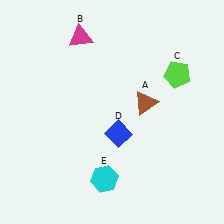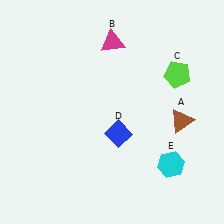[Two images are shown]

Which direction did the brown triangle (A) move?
The brown triangle (A) moved right.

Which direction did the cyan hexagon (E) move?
The cyan hexagon (E) moved right.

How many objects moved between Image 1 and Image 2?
3 objects moved between the two images.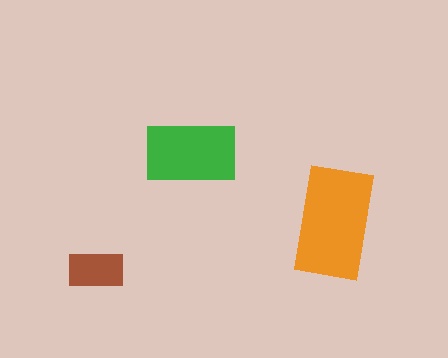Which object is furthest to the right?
The orange rectangle is rightmost.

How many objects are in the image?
There are 3 objects in the image.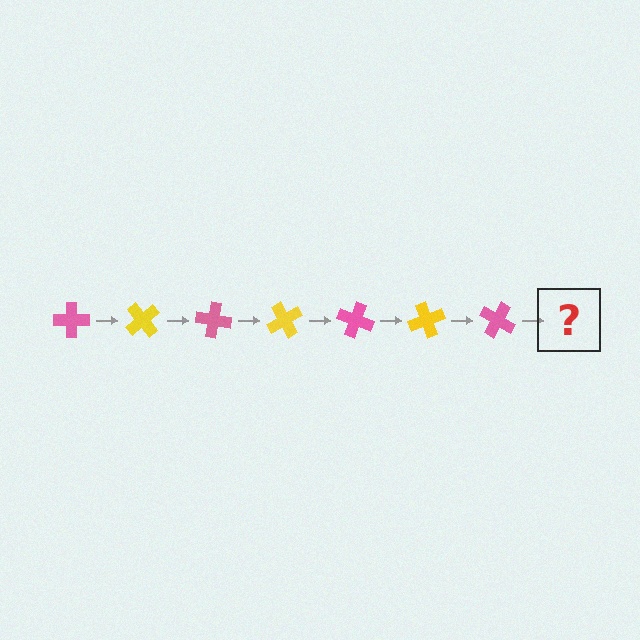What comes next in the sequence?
The next element should be a yellow cross, rotated 350 degrees from the start.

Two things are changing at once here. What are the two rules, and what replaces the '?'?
The two rules are that it rotates 50 degrees each step and the color cycles through pink and yellow. The '?' should be a yellow cross, rotated 350 degrees from the start.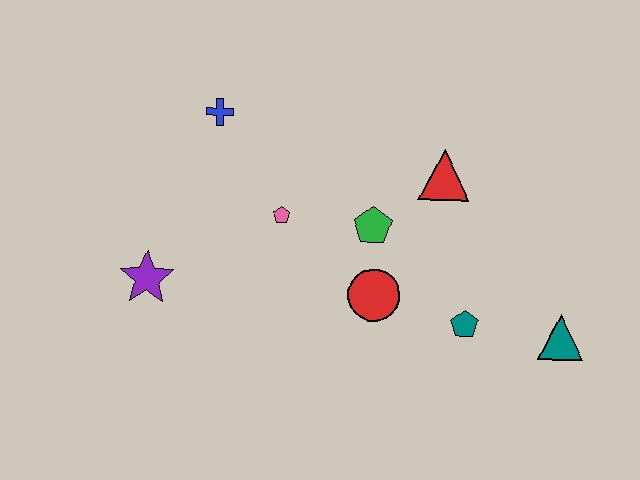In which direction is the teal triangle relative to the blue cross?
The teal triangle is to the right of the blue cross.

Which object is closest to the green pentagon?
The red circle is closest to the green pentagon.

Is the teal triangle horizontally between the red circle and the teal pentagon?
No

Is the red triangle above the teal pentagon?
Yes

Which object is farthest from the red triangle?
The purple star is farthest from the red triangle.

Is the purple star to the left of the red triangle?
Yes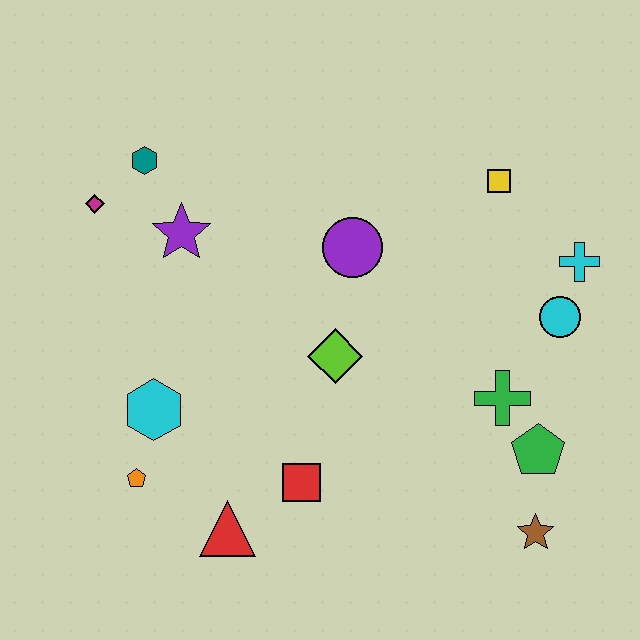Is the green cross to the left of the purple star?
No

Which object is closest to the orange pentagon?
The cyan hexagon is closest to the orange pentagon.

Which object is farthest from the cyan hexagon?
The cyan cross is farthest from the cyan hexagon.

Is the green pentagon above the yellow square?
No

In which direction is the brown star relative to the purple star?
The brown star is to the right of the purple star.